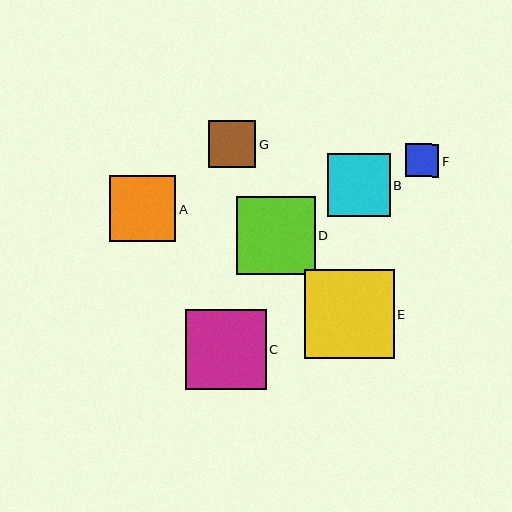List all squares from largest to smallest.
From largest to smallest: E, C, D, A, B, G, F.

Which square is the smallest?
Square F is the smallest with a size of approximately 33 pixels.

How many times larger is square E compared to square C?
Square E is approximately 1.1 times the size of square C.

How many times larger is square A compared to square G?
Square A is approximately 1.4 times the size of square G.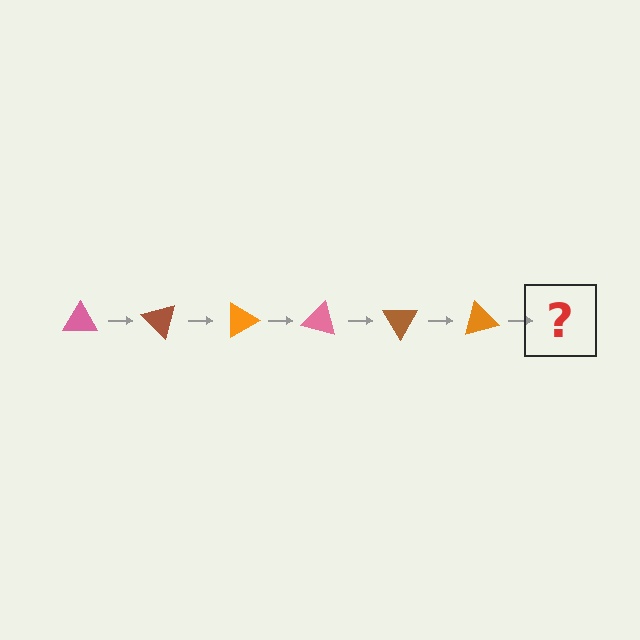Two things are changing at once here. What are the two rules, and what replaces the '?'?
The two rules are that it rotates 45 degrees each step and the color cycles through pink, brown, and orange. The '?' should be a pink triangle, rotated 270 degrees from the start.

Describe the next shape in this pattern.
It should be a pink triangle, rotated 270 degrees from the start.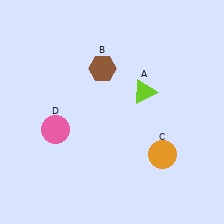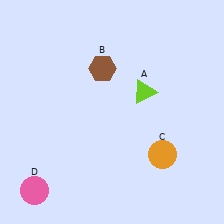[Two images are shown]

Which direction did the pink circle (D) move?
The pink circle (D) moved down.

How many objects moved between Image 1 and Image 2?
1 object moved between the two images.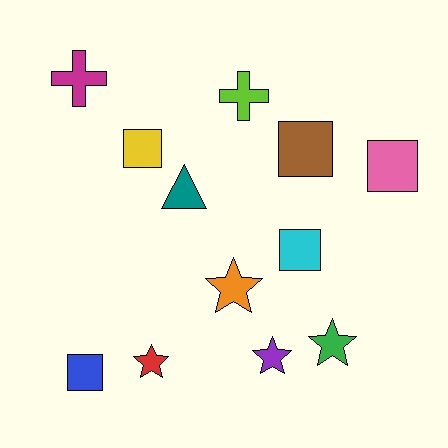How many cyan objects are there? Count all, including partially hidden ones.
There is 1 cyan object.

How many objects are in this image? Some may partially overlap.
There are 12 objects.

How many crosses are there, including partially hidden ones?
There are 2 crosses.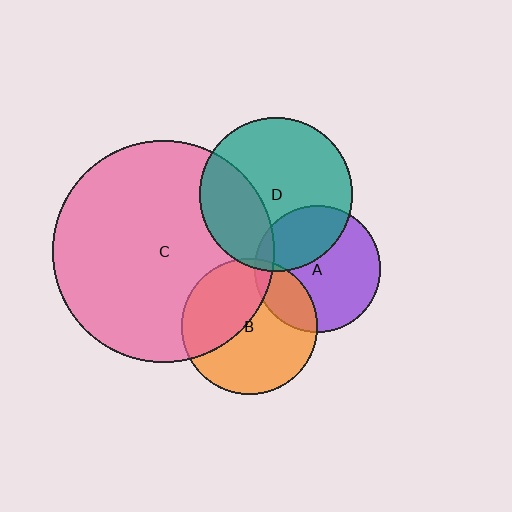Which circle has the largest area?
Circle C (pink).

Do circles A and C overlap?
Yes.